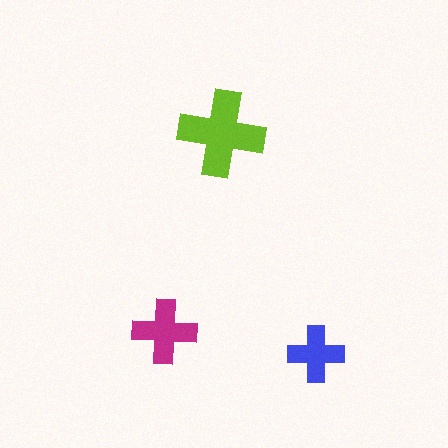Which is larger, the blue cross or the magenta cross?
The magenta one.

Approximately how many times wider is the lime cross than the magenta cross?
About 1.5 times wider.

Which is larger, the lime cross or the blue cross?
The lime one.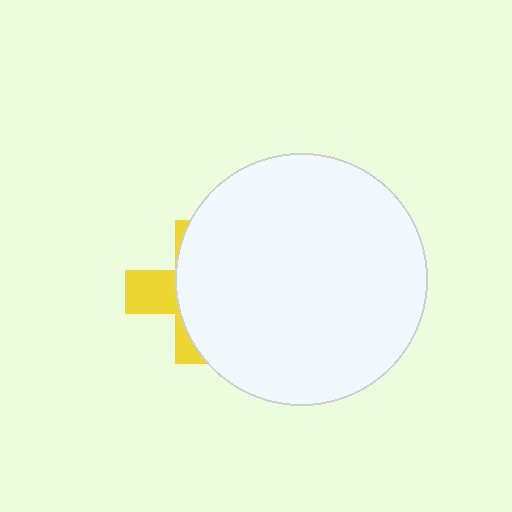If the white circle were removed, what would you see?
You would see the complete yellow cross.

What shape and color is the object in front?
The object in front is a white circle.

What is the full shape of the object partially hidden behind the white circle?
The partially hidden object is a yellow cross.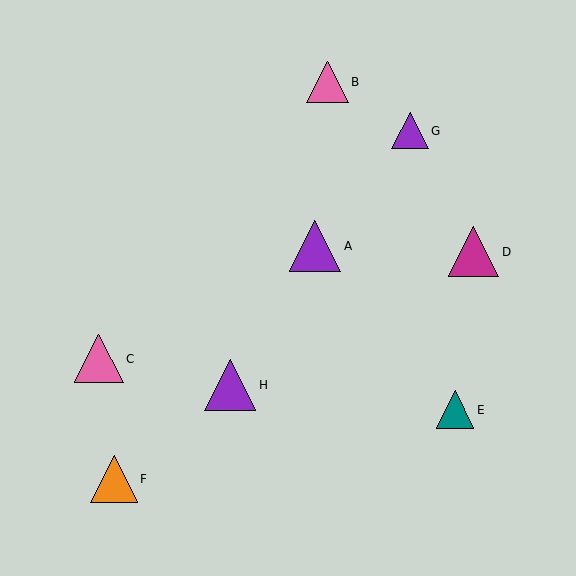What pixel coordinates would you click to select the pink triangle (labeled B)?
Click at (327, 82) to select the pink triangle B.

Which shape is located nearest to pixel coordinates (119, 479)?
The orange triangle (labeled F) at (114, 479) is nearest to that location.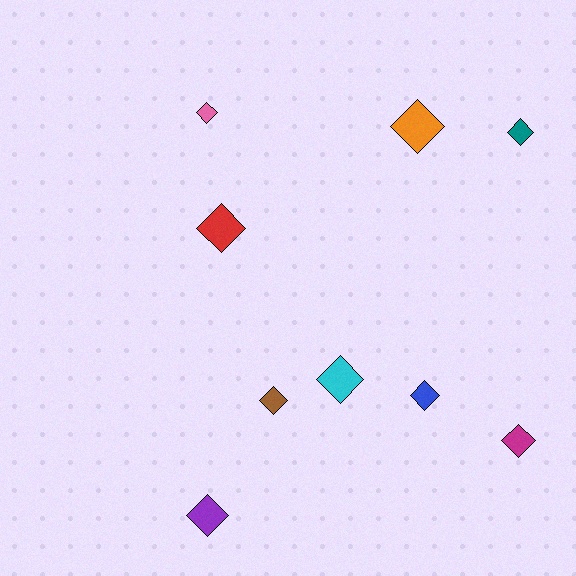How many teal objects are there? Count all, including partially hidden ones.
There is 1 teal object.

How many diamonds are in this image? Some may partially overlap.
There are 9 diamonds.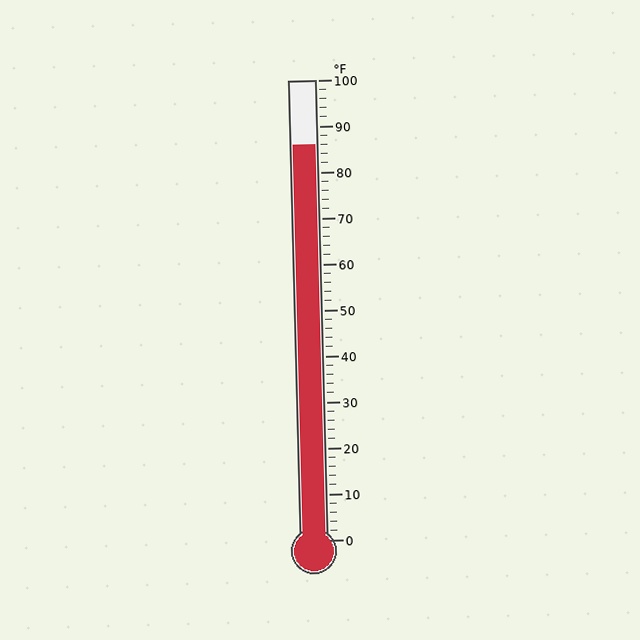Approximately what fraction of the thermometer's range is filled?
The thermometer is filled to approximately 85% of its range.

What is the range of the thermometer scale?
The thermometer scale ranges from 0°F to 100°F.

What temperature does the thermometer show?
The thermometer shows approximately 86°F.